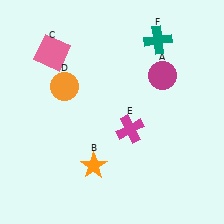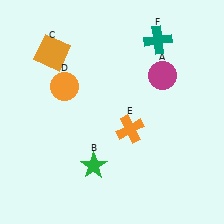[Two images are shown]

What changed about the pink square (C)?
In Image 1, C is pink. In Image 2, it changed to orange.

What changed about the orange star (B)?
In Image 1, B is orange. In Image 2, it changed to green.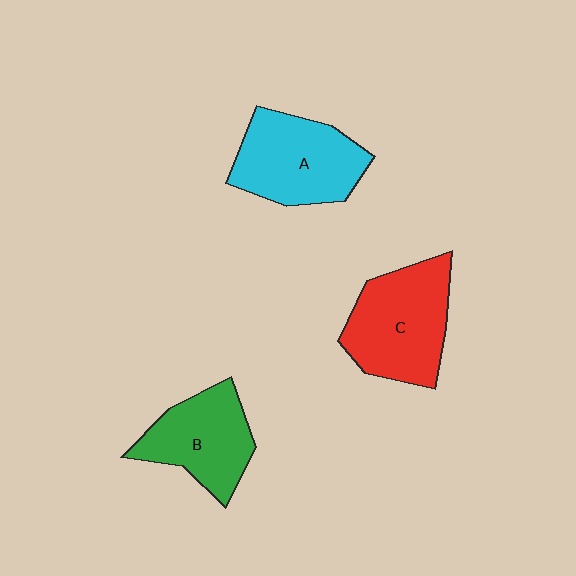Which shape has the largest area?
Shape C (red).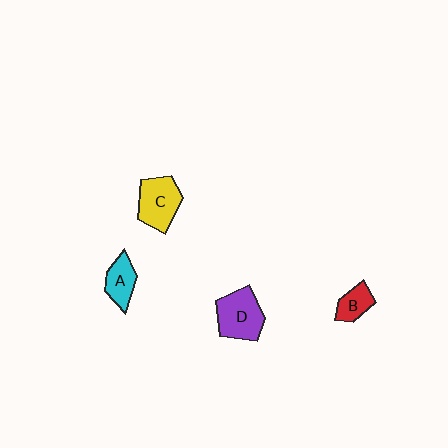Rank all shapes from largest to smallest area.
From largest to smallest: D (purple), C (yellow), A (cyan), B (red).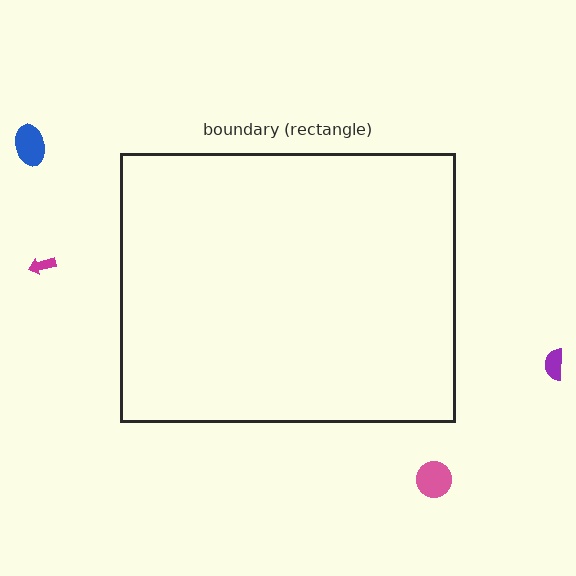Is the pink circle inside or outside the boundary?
Outside.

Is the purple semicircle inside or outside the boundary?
Outside.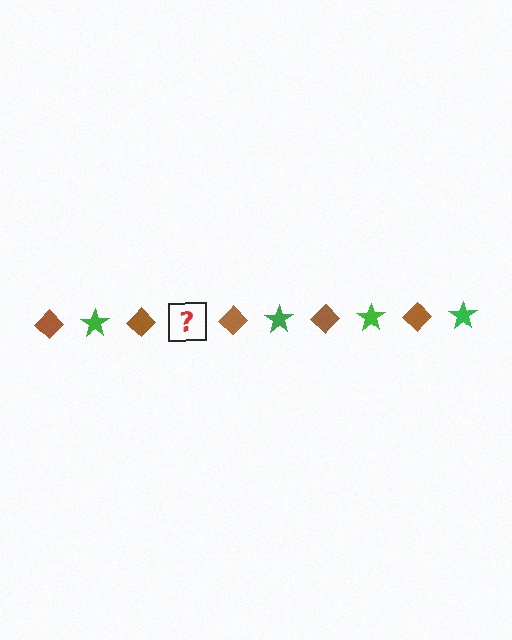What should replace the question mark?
The question mark should be replaced with a green star.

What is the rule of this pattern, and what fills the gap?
The rule is that the pattern alternates between brown diamond and green star. The gap should be filled with a green star.